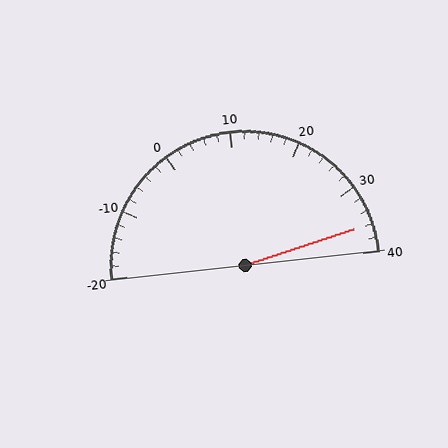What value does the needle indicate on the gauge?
The needle indicates approximately 36.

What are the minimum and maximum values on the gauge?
The gauge ranges from -20 to 40.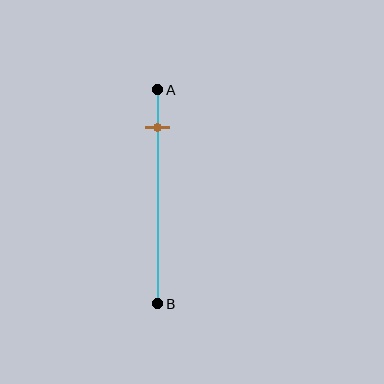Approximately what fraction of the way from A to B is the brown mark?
The brown mark is approximately 20% of the way from A to B.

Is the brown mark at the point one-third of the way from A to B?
No, the mark is at about 20% from A, not at the 33% one-third point.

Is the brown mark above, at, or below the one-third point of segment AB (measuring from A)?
The brown mark is above the one-third point of segment AB.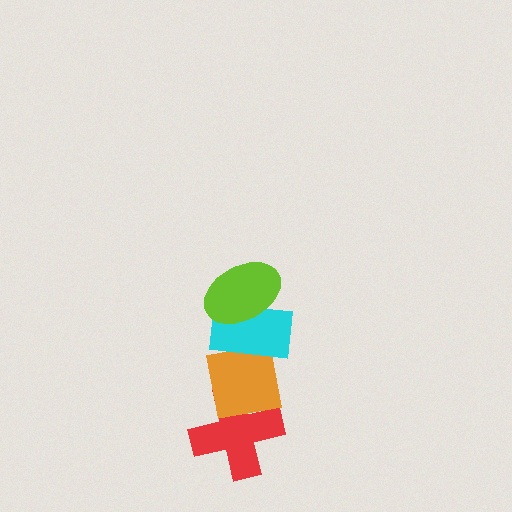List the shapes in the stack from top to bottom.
From top to bottom: the lime ellipse, the cyan rectangle, the orange square, the red cross.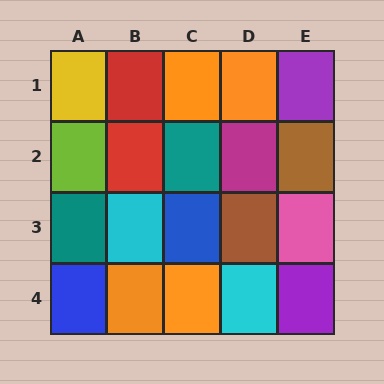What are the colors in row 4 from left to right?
Blue, orange, orange, cyan, purple.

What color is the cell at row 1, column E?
Purple.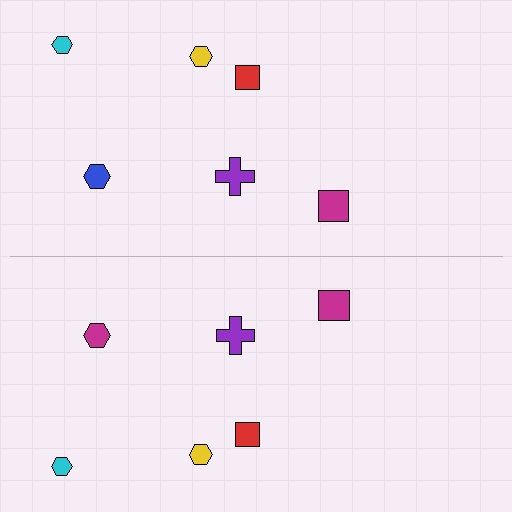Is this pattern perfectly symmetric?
No, the pattern is not perfectly symmetric. The magenta hexagon on the bottom side breaks the symmetry — its mirror counterpart is blue.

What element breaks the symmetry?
The magenta hexagon on the bottom side breaks the symmetry — its mirror counterpart is blue.